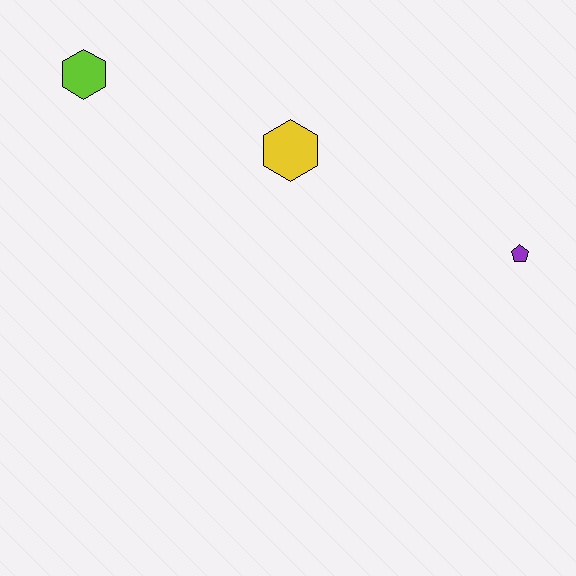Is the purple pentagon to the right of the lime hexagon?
Yes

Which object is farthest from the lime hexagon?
The purple pentagon is farthest from the lime hexagon.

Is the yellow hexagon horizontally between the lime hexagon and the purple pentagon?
Yes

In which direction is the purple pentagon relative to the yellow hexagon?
The purple pentagon is to the right of the yellow hexagon.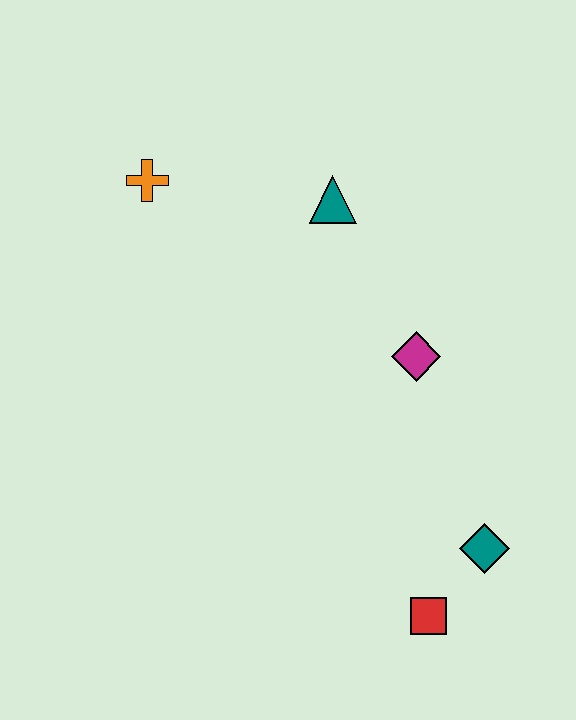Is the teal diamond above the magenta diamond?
No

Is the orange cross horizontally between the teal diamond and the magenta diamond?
No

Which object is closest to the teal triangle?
The magenta diamond is closest to the teal triangle.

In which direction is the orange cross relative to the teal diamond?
The orange cross is above the teal diamond.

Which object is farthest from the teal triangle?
The red square is farthest from the teal triangle.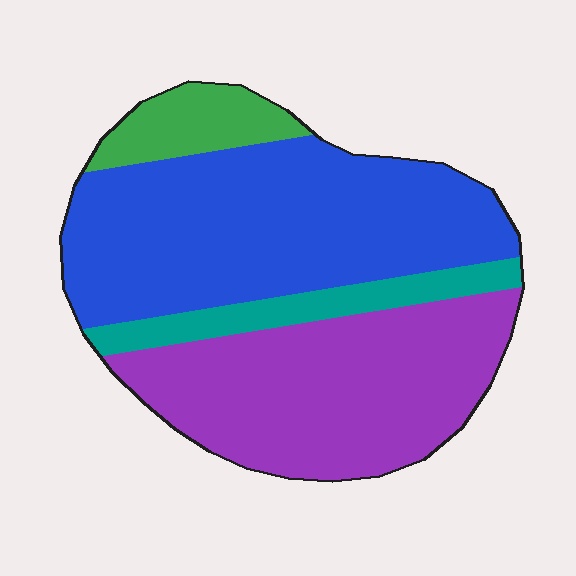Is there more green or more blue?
Blue.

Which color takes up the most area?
Blue, at roughly 45%.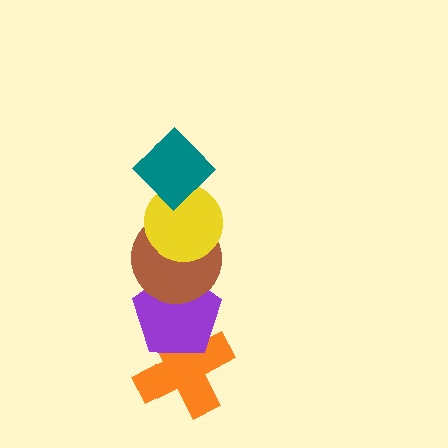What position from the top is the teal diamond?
The teal diamond is 1st from the top.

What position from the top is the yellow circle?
The yellow circle is 2nd from the top.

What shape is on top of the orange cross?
The purple pentagon is on top of the orange cross.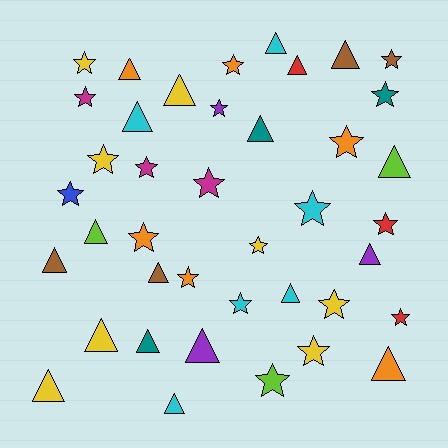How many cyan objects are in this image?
There are 6 cyan objects.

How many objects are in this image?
There are 40 objects.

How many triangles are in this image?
There are 19 triangles.